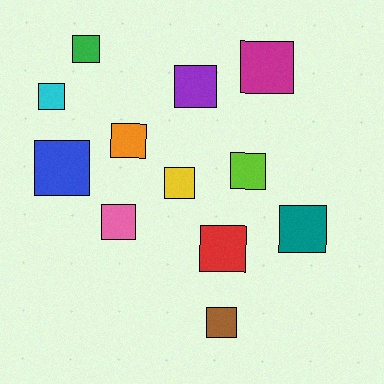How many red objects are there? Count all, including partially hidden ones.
There is 1 red object.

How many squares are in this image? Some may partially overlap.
There are 12 squares.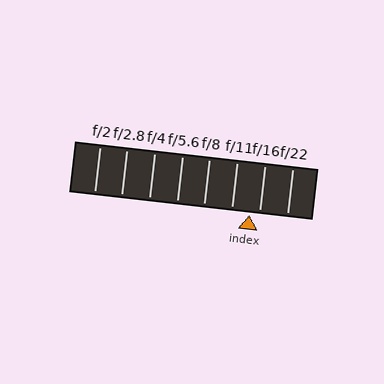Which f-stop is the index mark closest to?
The index mark is closest to f/16.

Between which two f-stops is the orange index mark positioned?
The index mark is between f/11 and f/16.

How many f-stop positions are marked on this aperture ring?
There are 8 f-stop positions marked.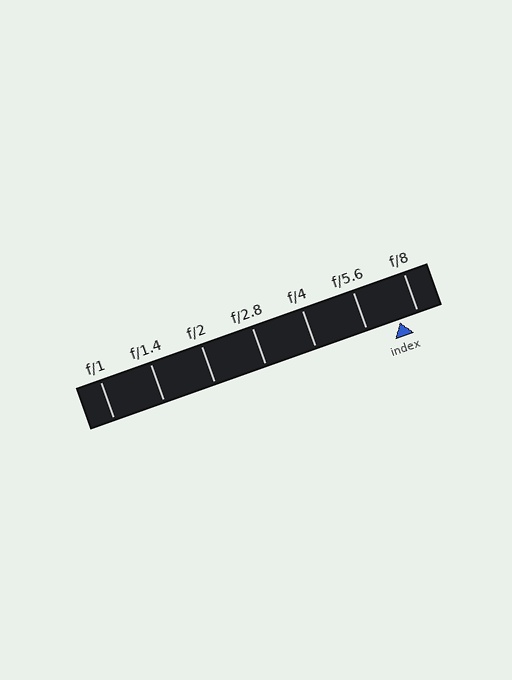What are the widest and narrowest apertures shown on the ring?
The widest aperture shown is f/1 and the narrowest is f/8.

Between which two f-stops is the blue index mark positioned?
The index mark is between f/5.6 and f/8.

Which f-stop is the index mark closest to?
The index mark is closest to f/8.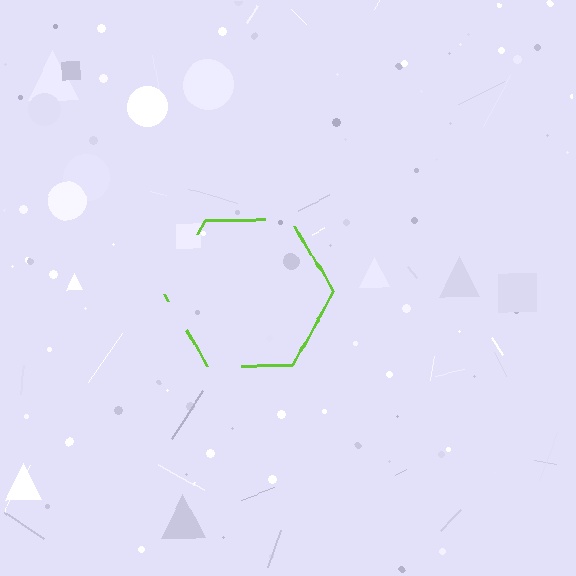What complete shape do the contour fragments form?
The contour fragments form a hexagon.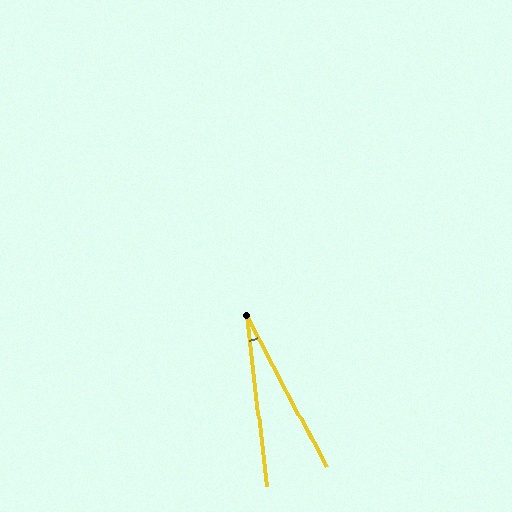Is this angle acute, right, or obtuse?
It is acute.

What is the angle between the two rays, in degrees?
Approximately 21 degrees.